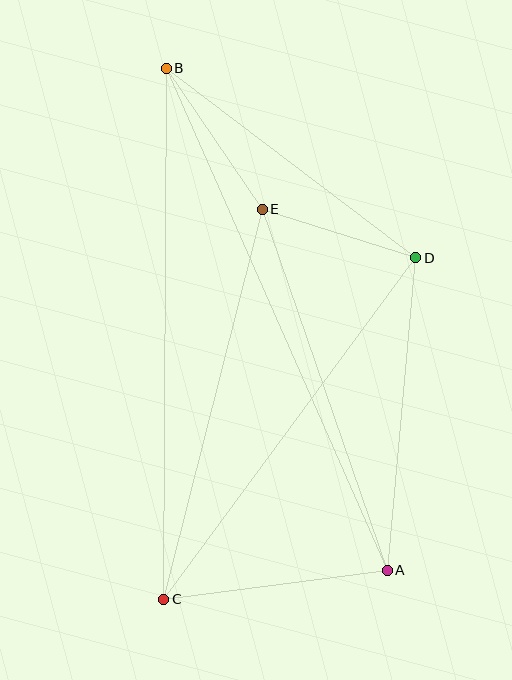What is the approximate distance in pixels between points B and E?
The distance between B and E is approximately 171 pixels.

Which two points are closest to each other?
Points D and E are closest to each other.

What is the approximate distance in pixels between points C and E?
The distance between C and E is approximately 402 pixels.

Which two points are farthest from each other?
Points A and B are farthest from each other.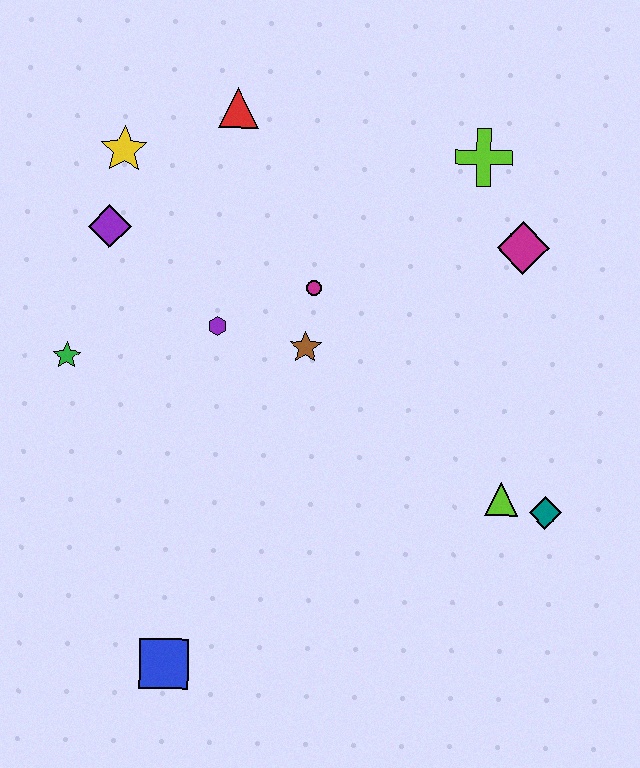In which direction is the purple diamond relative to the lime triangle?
The purple diamond is to the left of the lime triangle.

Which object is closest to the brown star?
The magenta circle is closest to the brown star.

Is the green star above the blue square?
Yes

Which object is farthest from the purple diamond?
The teal diamond is farthest from the purple diamond.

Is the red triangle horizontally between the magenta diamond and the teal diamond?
No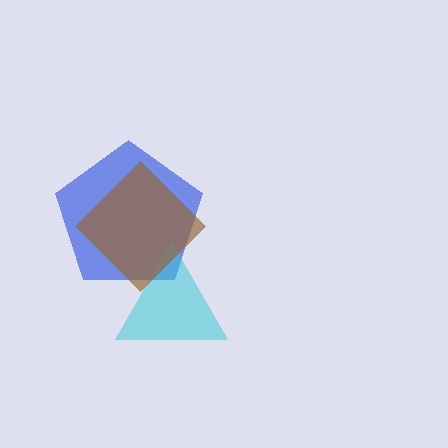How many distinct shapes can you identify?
There are 3 distinct shapes: a blue pentagon, a cyan triangle, a brown diamond.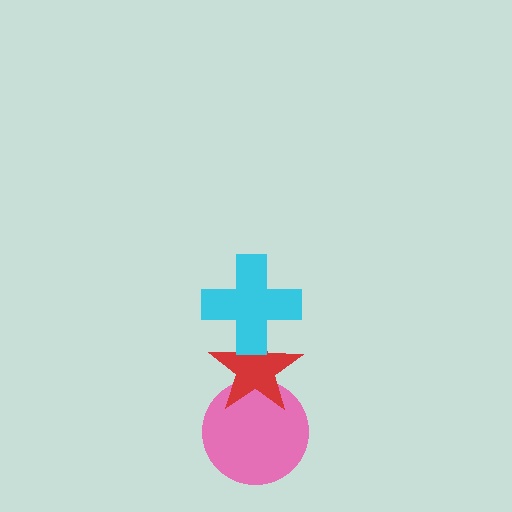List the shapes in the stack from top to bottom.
From top to bottom: the cyan cross, the red star, the pink circle.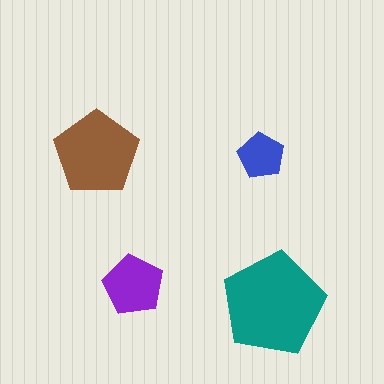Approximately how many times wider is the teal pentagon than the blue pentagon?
About 2 times wider.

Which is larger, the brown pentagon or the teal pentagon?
The teal one.